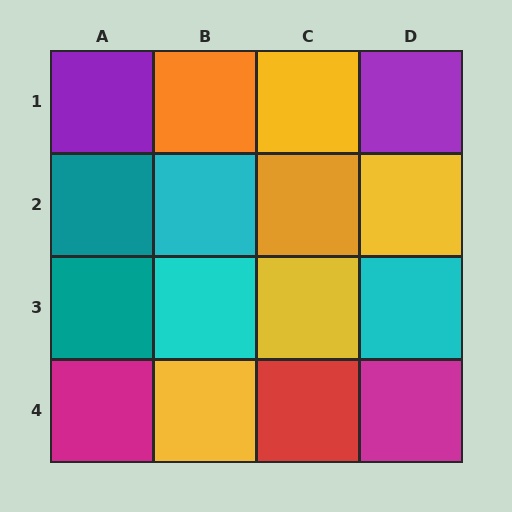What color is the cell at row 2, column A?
Teal.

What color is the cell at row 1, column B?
Orange.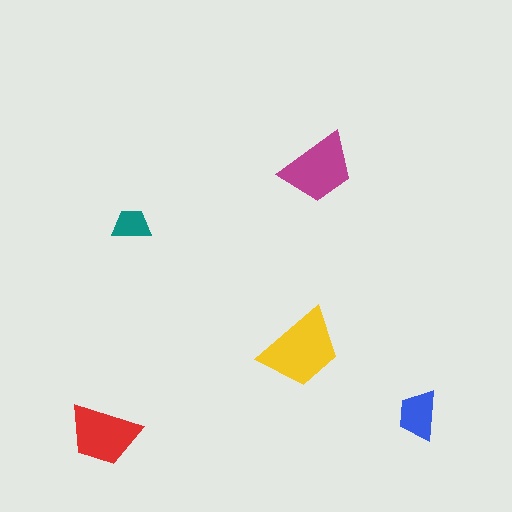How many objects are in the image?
There are 5 objects in the image.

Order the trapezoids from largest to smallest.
the yellow one, the magenta one, the red one, the blue one, the teal one.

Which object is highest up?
The magenta trapezoid is topmost.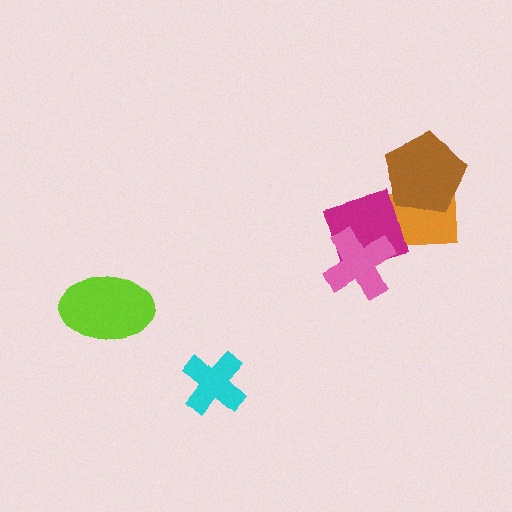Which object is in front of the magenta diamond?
The pink cross is in front of the magenta diamond.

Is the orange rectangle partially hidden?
Yes, it is partially covered by another shape.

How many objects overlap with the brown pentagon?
1 object overlaps with the brown pentagon.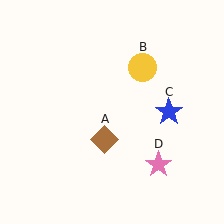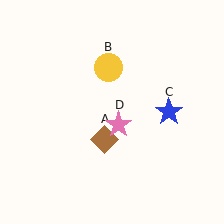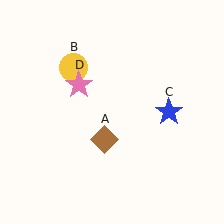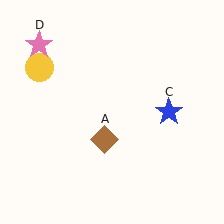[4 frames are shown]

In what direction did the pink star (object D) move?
The pink star (object D) moved up and to the left.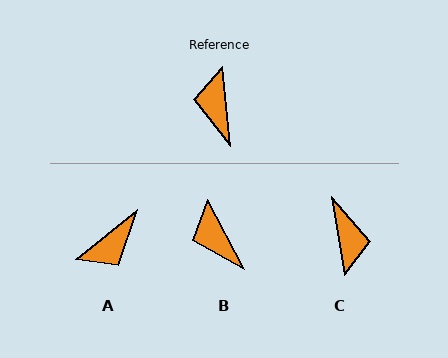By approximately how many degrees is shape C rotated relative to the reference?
Approximately 177 degrees clockwise.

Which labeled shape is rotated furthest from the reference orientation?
C, about 177 degrees away.